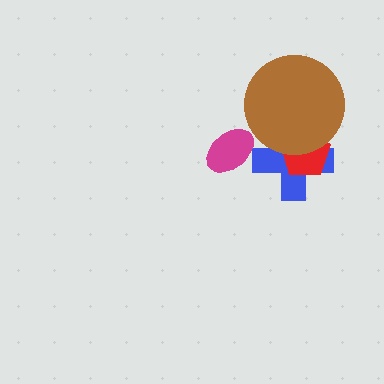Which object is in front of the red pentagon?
The brown circle is in front of the red pentagon.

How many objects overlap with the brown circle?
2 objects overlap with the brown circle.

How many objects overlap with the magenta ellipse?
0 objects overlap with the magenta ellipse.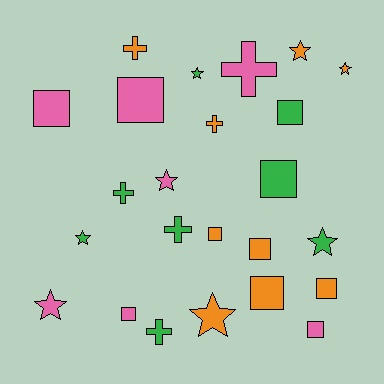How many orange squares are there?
There are 4 orange squares.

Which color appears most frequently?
Orange, with 9 objects.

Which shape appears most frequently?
Square, with 10 objects.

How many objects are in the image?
There are 24 objects.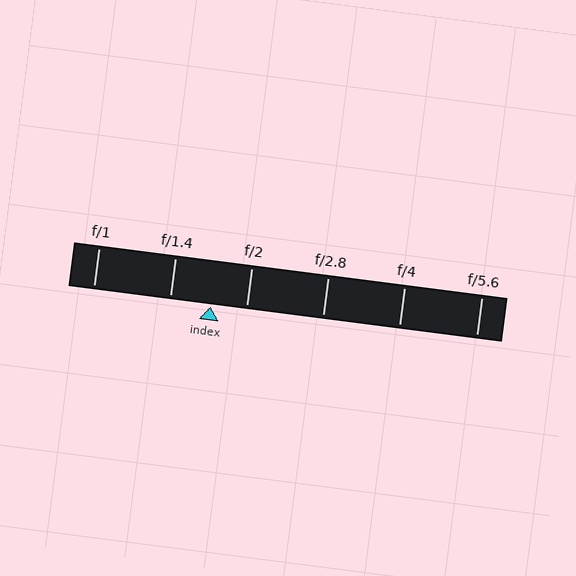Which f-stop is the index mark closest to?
The index mark is closest to f/2.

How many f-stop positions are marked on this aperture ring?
There are 6 f-stop positions marked.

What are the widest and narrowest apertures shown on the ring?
The widest aperture shown is f/1 and the narrowest is f/5.6.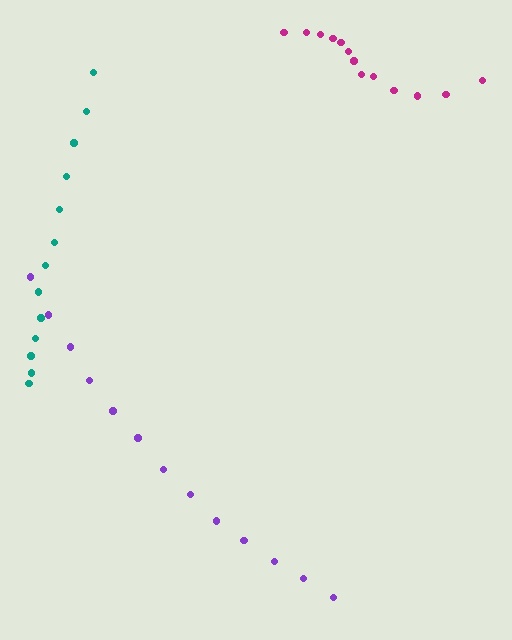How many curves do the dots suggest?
There are 3 distinct paths.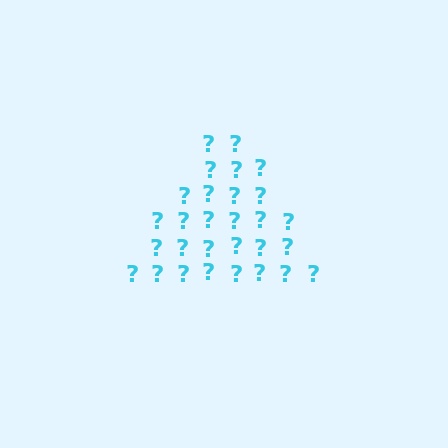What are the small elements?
The small elements are question marks.